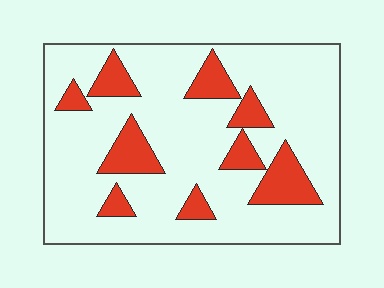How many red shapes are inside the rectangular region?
9.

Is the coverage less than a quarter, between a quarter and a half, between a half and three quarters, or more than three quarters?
Less than a quarter.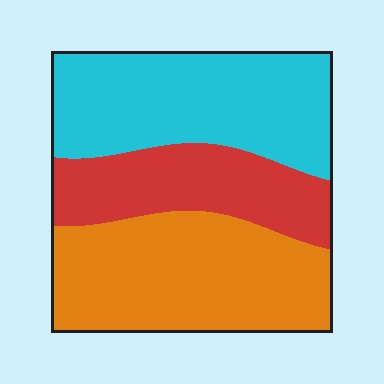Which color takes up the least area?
Red, at roughly 25%.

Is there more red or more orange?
Orange.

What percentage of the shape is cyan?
Cyan takes up between a third and a half of the shape.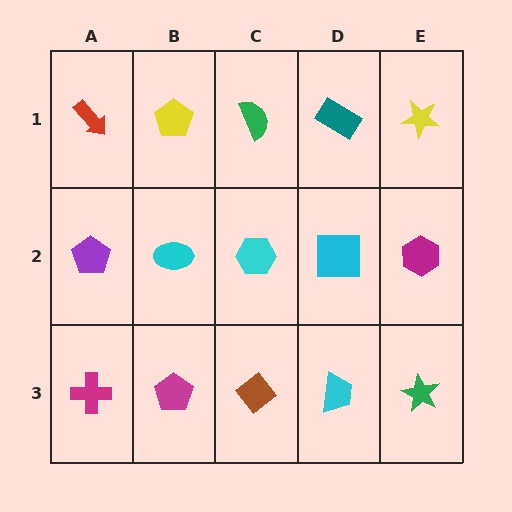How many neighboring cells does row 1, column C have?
3.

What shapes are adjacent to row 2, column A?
A red arrow (row 1, column A), a magenta cross (row 3, column A), a cyan ellipse (row 2, column B).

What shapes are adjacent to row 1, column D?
A cyan square (row 2, column D), a green semicircle (row 1, column C), a yellow star (row 1, column E).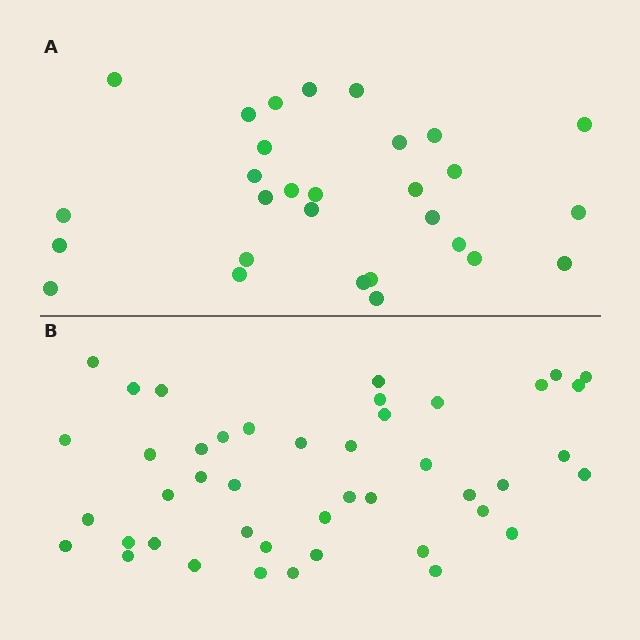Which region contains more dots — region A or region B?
Region B (the bottom region) has more dots.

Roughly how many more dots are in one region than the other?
Region B has approximately 15 more dots than region A.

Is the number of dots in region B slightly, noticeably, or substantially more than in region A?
Region B has substantially more. The ratio is roughly 1.5 to 1.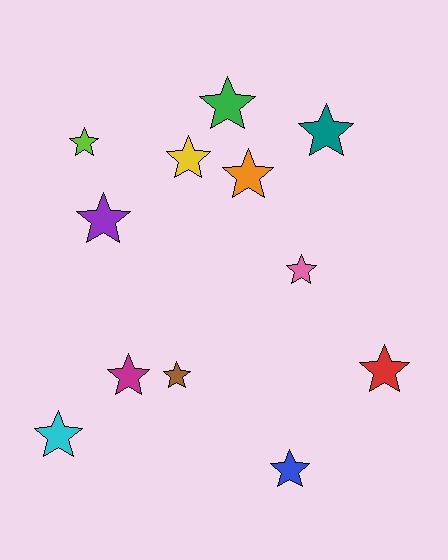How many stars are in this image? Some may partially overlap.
There are 12 stars.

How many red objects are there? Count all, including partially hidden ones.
There is 1 red object.